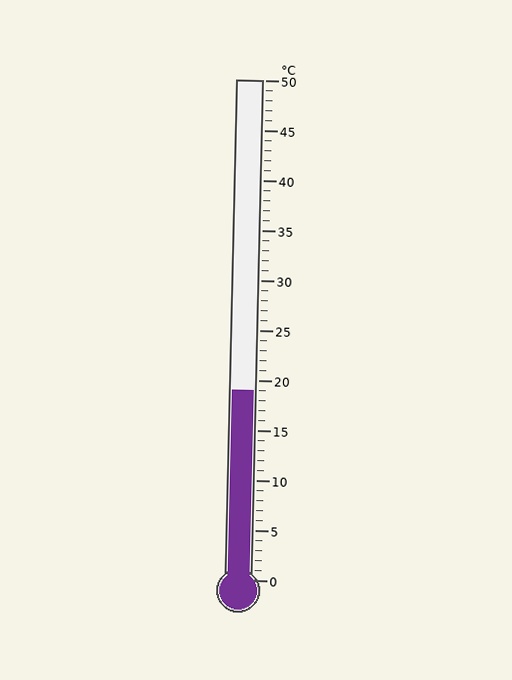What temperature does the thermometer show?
The thermometer shows approximately 19°C.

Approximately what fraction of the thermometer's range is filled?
The thermometer is filled to approximately 40% of its range.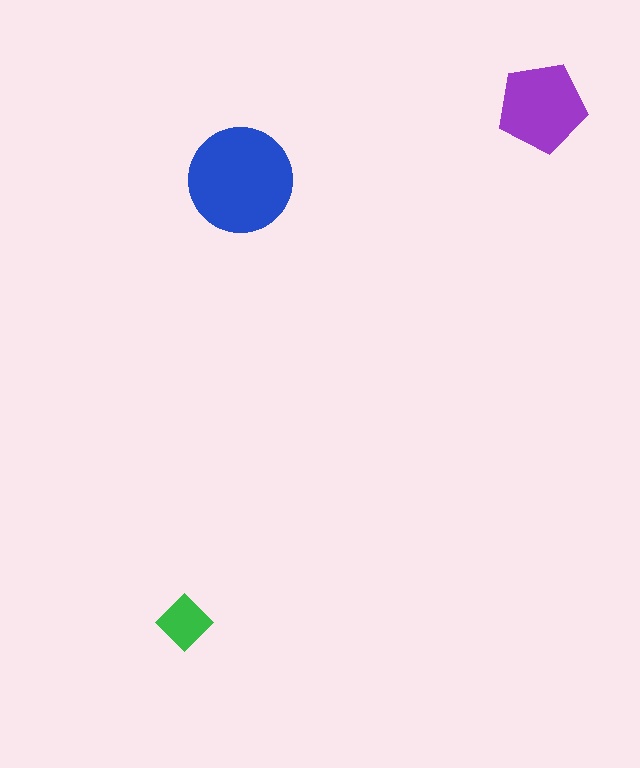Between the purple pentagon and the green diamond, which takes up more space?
The purple pentagon.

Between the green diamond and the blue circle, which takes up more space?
The blue circle.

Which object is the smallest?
The green diamond.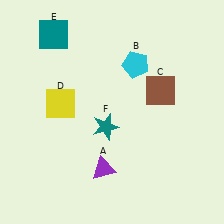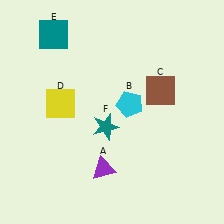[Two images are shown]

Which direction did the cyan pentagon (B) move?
The cyan pentagon (B) moved down.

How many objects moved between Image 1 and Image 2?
1 object moved between the two images.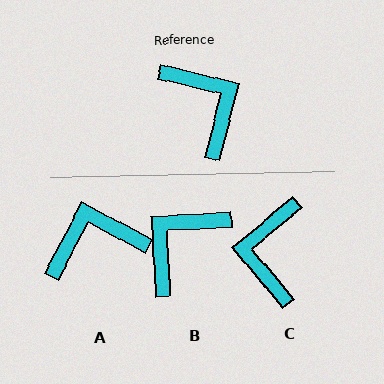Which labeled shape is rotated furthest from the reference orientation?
C, about 144 degrees away.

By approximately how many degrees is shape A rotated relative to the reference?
Approximately 76 degrees counter-clockwise.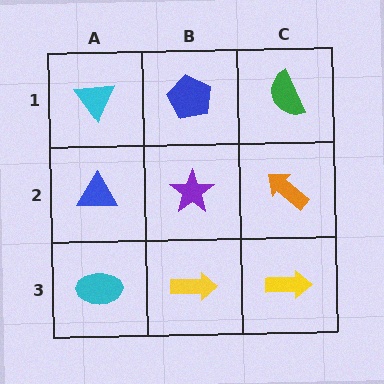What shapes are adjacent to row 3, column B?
A purple star (row 2, column B), a cyan ellipse (row 3, column A), a yellow arrow (row 3, column C).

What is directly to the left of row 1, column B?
A cyan triangle.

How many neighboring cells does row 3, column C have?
2.